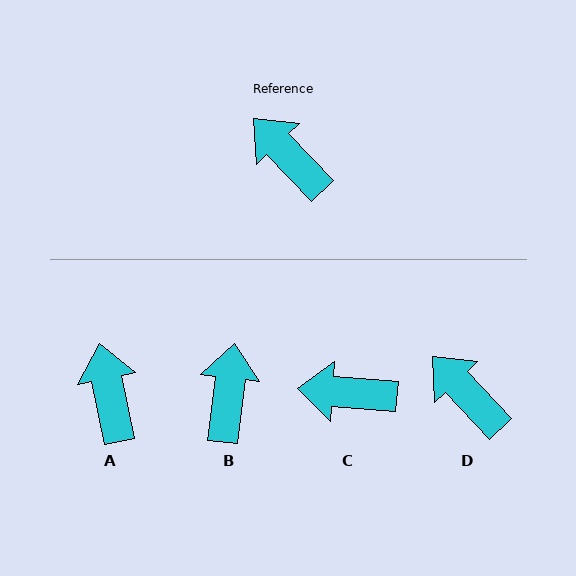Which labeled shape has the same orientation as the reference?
D.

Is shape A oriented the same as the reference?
No, it is off by about 32 degrees.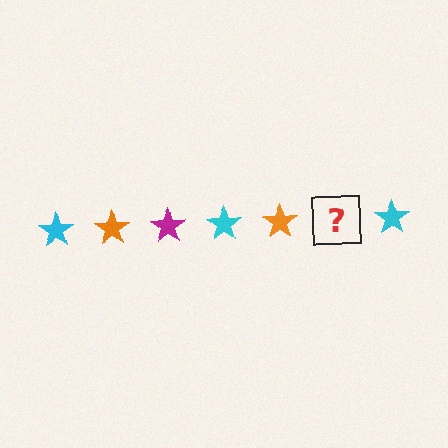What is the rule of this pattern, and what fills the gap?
The rule is that the pattern cycles through cyan, orange, magenta stars. The gap should be filled with a magenta star.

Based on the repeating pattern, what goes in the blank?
The blank should be a magenta star.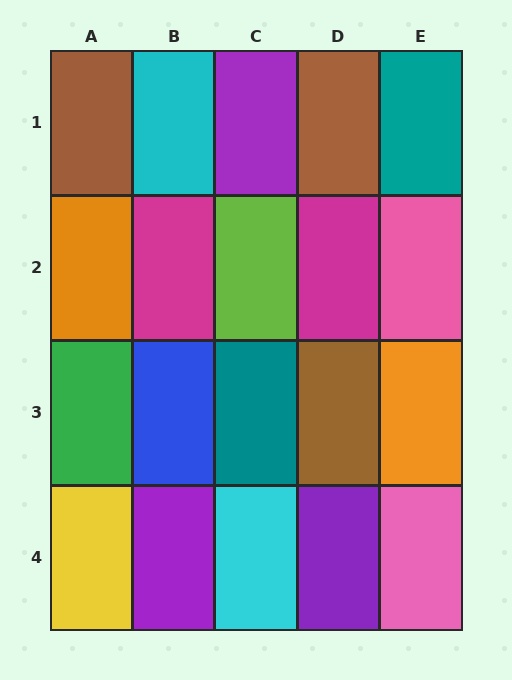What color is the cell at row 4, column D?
Purple.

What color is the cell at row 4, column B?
Purple.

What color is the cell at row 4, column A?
Yellow.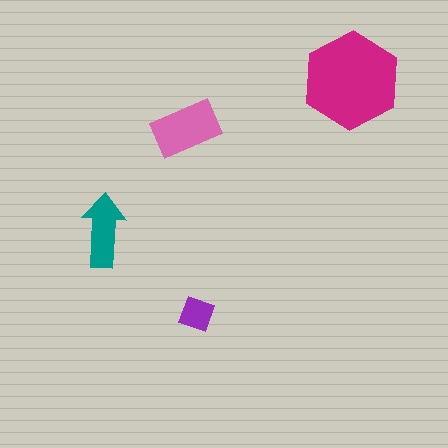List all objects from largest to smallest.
The magenta hexagon, the pink rectangle, the teal arrow, the purple diamond.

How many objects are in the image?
There are 4 objects in the image.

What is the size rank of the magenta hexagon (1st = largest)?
1st.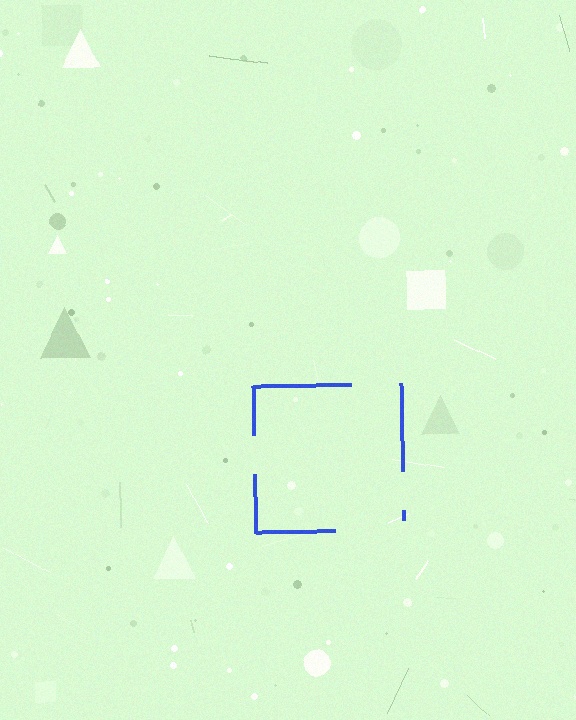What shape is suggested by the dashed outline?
The dashed outline suggests a square.